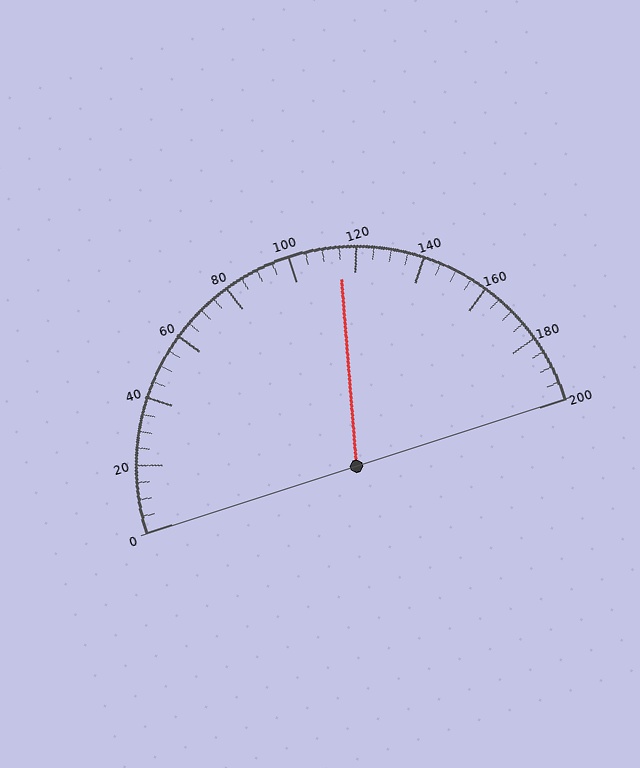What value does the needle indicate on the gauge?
The needle indicates approximately 115.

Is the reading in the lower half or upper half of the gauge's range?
The reading is in the upper half of the range (0 to 200).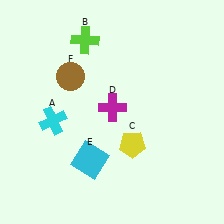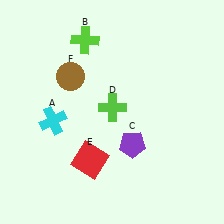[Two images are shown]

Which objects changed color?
C changed from yellow to purple. D changed from magenta to lime. E changed from cyan to red.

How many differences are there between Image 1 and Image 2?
There are 3 differences between the two images.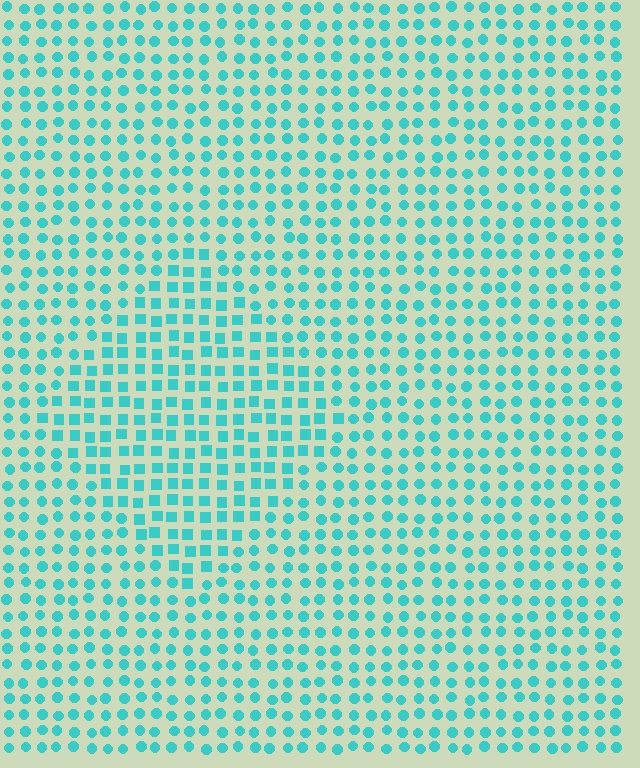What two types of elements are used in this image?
The image uses squares inside the diamond region and circles outside it.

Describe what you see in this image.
The image is filled with small cyan elements arranged in a uniform grid. A diamond-shaped region contains squares, while the surrounding area contains circles. The boundary is defined purely by the change in element shape.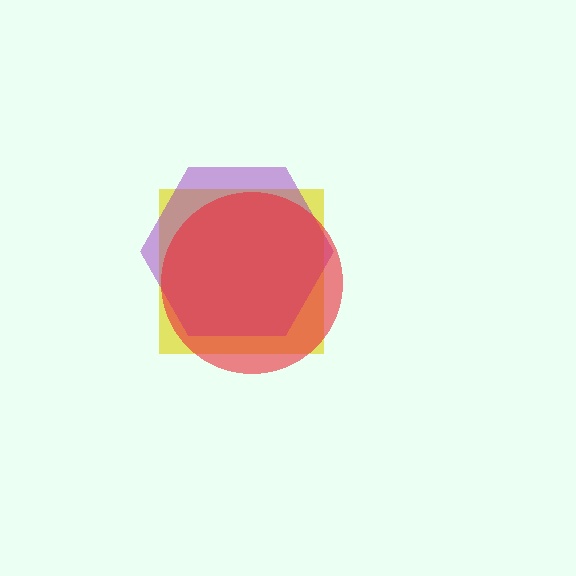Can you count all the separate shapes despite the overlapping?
Yes, there are 3 separate shapes.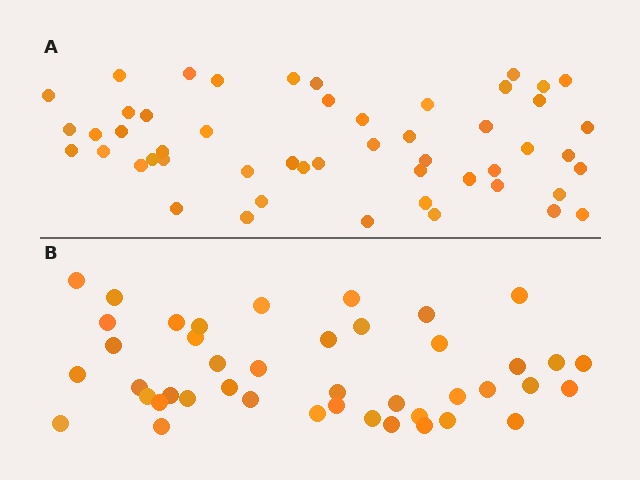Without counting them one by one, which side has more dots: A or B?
Region A (the top region) has more dots.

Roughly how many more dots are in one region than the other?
Region A has roughly 8 or so more dots than region B.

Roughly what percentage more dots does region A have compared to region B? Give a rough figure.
About 20% more.